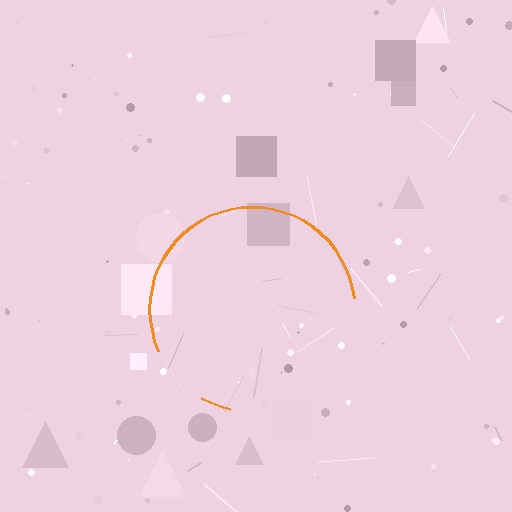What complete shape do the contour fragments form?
The contour fragments form a circle.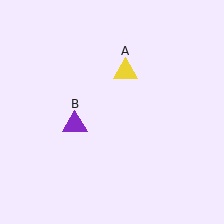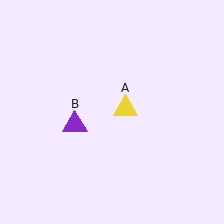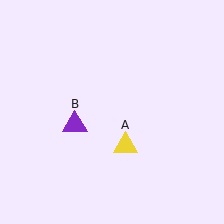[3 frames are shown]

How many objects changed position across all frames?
1 object changed position: yellow triangle (object A).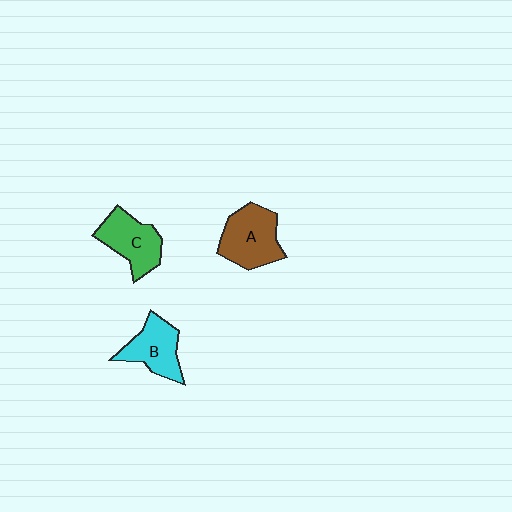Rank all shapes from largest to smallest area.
From largest to smallest: A (brown), C (green), B (cyan).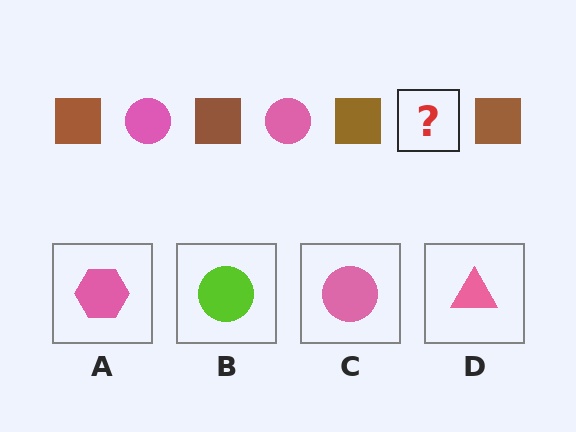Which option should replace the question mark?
Option C.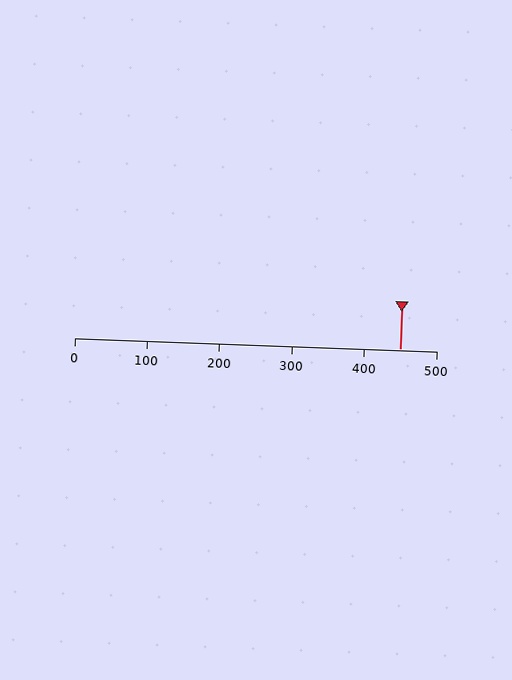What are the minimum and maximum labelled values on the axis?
The axis runs from 0 to 500.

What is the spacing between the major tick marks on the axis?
The major ticks are spaced 100 apart.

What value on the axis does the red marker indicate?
The marker indicates approximately 450.